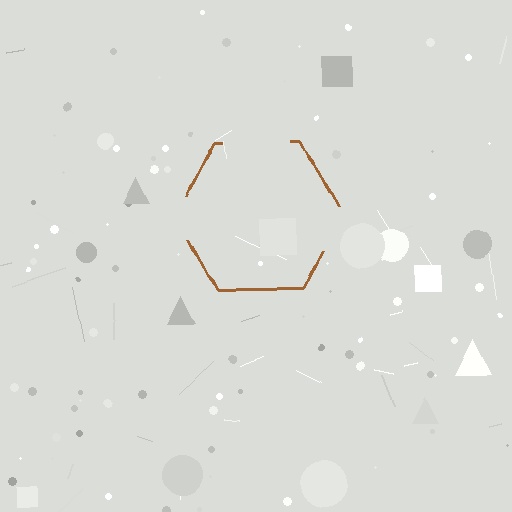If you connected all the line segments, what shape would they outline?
They would outline a hexagon.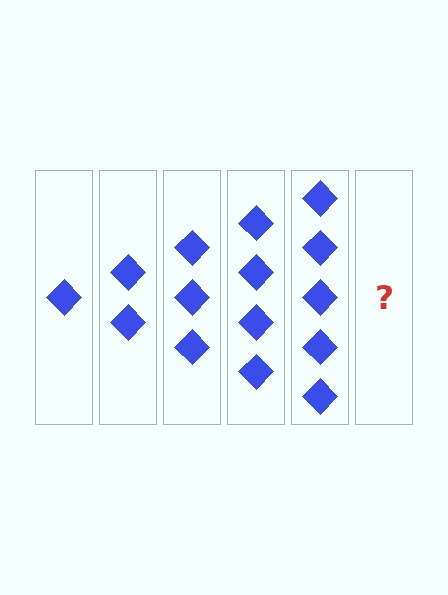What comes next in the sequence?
The next element should be 6 diamonds.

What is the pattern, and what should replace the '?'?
The pattern is that each step adds one more diamond. The '?' should be 6 diamonds.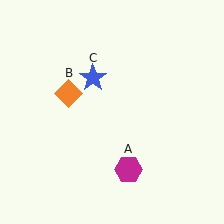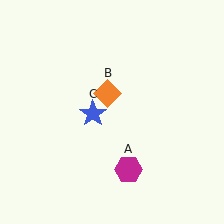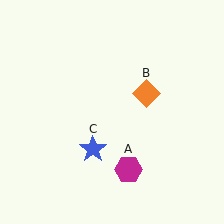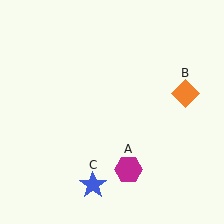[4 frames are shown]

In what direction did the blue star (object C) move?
The blue star (object C) moved down.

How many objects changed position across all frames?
2 objects changed position: orange diamond (object B), blue star (object C).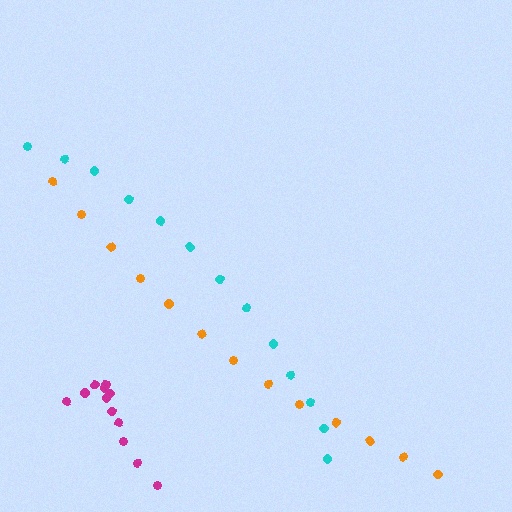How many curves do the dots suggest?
There are 3 distinct paths.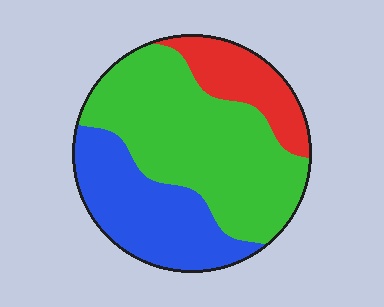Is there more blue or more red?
Blue.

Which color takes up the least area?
Red, at roughly 15%.